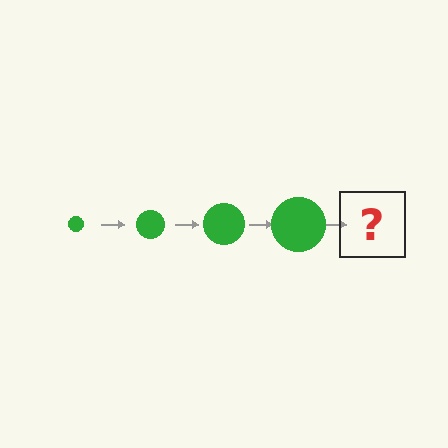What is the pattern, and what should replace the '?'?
The pattern is that the circle gets progressively larger each step. The '?' should be a green circle, larger than the previous one.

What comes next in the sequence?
The next element should be a green circle, larger than the previous one.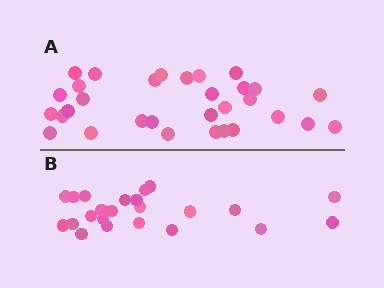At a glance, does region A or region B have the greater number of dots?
Region A (the top region) has more dots.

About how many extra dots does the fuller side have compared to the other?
Region A has roughly 8 or so more dots than region B.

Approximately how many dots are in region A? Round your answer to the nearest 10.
About 30 dots. (The exact count is 31, which rounds to 30.)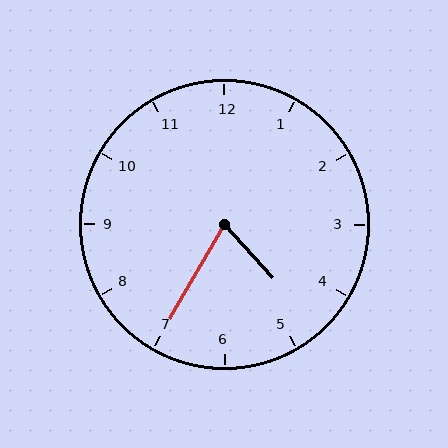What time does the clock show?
4:35.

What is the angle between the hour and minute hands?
Approximately 72 degrees.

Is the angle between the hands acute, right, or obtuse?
It is acute.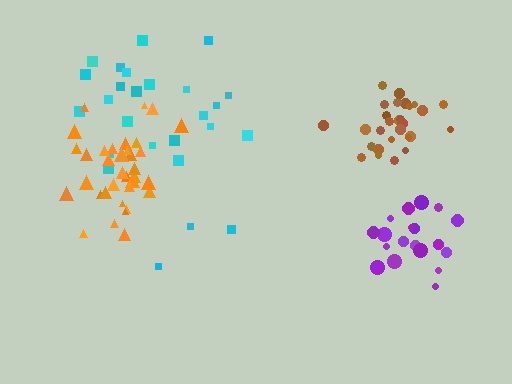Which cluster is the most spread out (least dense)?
Cyan.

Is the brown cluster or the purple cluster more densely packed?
Brown.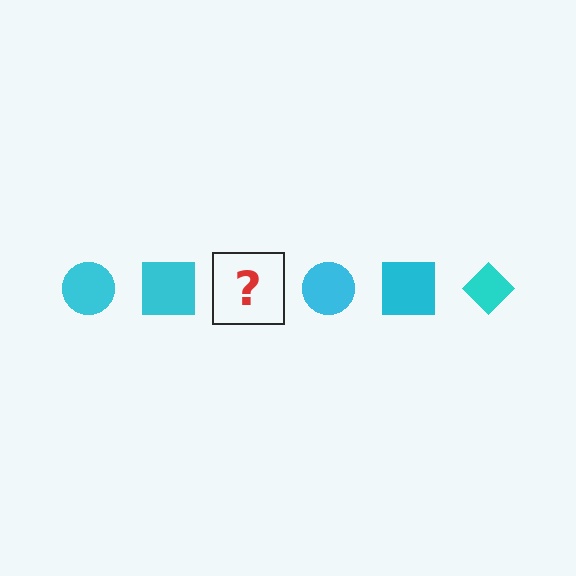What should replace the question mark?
The question mark should be replaced with a cyan diamond.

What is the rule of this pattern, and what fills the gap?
The rule is that the pattern cycles through circle, square, diamond shapes in cyan. The gap should be filled with a cyan diamond.